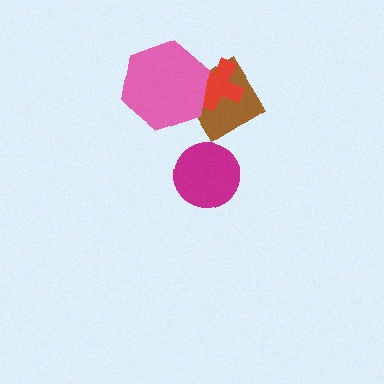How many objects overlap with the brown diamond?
2 objects overlap with the brown diamond.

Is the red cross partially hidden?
Yes, it is partially covered by another shape.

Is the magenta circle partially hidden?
No, no other shape covers it.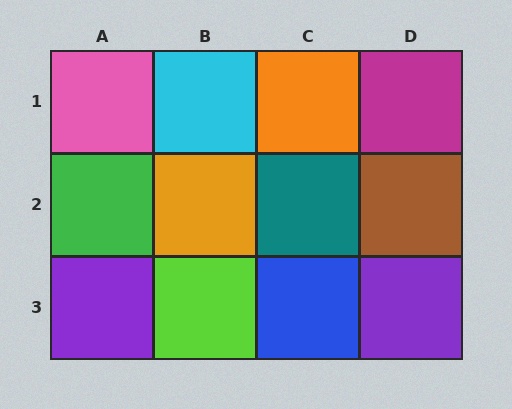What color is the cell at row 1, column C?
Orange.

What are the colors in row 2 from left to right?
Green, orange, teal, brown.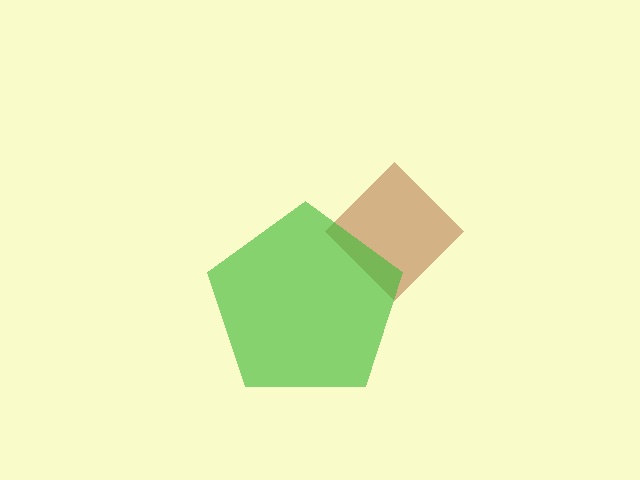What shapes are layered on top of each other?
The layered shapes are: a brown diamond, a green pentagon.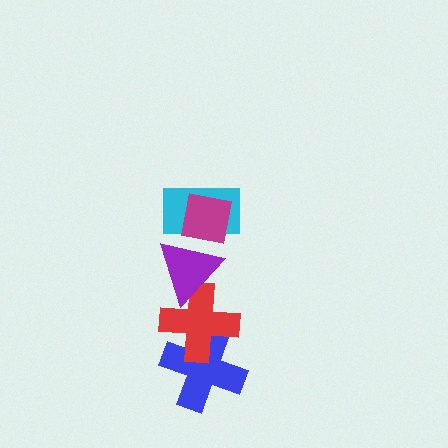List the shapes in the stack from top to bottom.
From top to bottom: the magenta square, the cyan rectangle, the purple triangle, the red cross, the blue cross.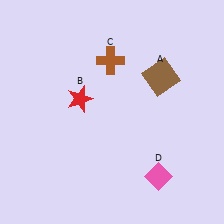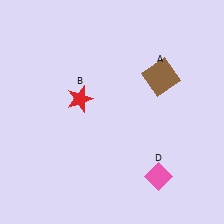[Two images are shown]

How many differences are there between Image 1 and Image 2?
There is 1 difference between the two images.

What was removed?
The brown cross (C) was removed in Image 2.